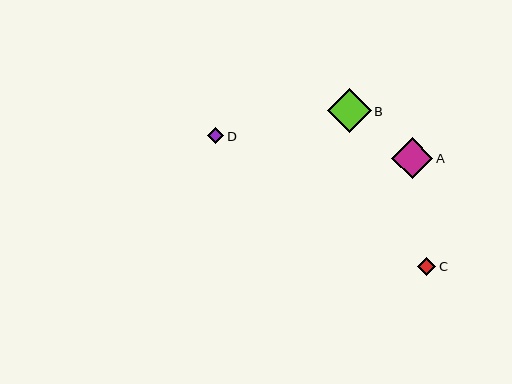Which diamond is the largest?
Diamond B is the largest with a size of approximately 44 pixels.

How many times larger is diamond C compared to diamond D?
Diamond C is approximately 1.1 times the size of diamond D.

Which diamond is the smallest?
Diamond D is the smallest with a size of approximately 16 pixels.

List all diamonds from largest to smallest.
From largest to smallest: B, A, C, D.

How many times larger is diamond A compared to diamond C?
Diamond A is approximately 2.3 times the size of diamond C.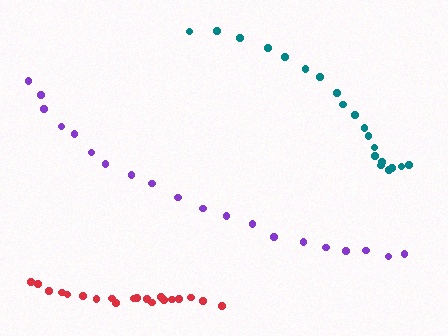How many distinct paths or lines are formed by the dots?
There are 3 distinct paths.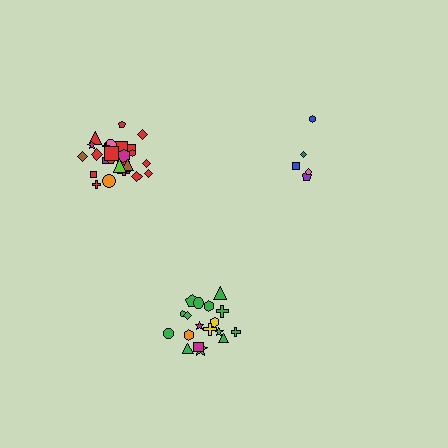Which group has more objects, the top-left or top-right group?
The top-left group.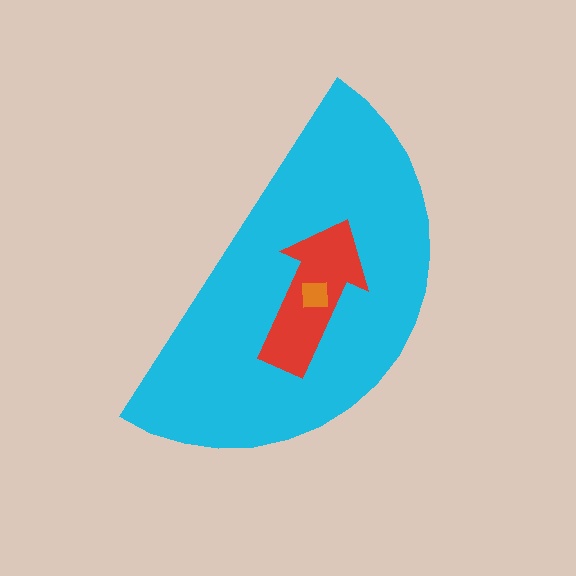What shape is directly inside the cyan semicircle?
The red arrow.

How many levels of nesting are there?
3.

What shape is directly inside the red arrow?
The orange square.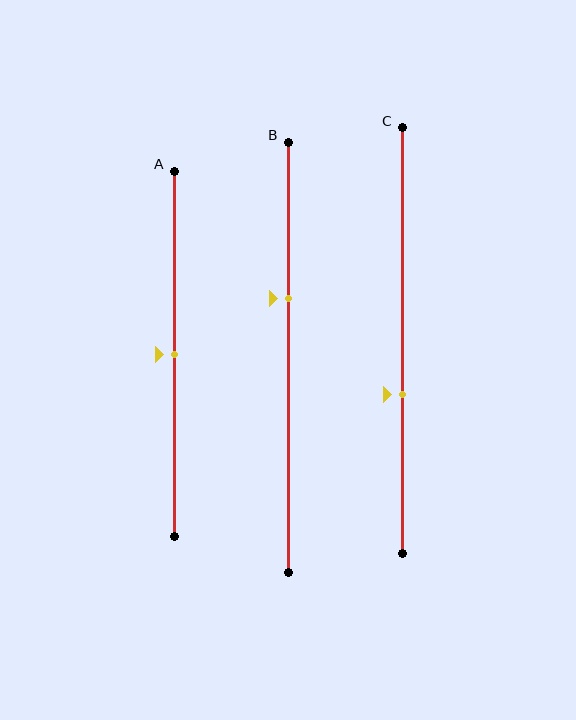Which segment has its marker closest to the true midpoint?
Segment A has its marker closest to the true midpoint.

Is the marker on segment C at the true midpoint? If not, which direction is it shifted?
No, the marker on segment C is shifted downward by about 12% of the segment length.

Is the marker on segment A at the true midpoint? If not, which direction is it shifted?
Yes, the marker on segment A is at the true midpoint.